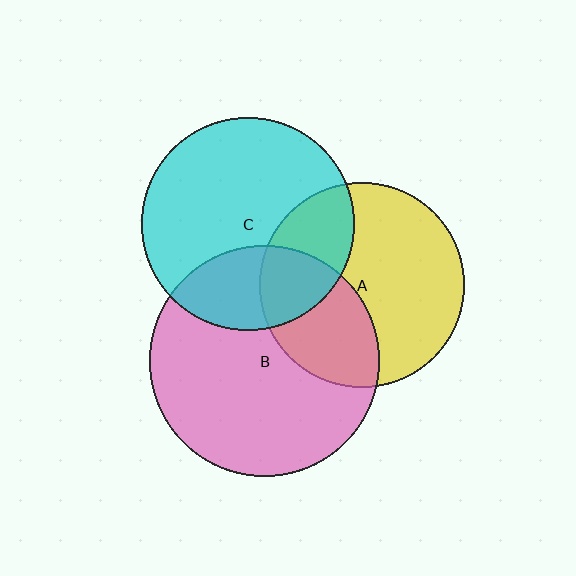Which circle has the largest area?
Circle B (pink).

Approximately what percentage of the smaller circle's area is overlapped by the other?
Approximately 30%.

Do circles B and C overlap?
Yes.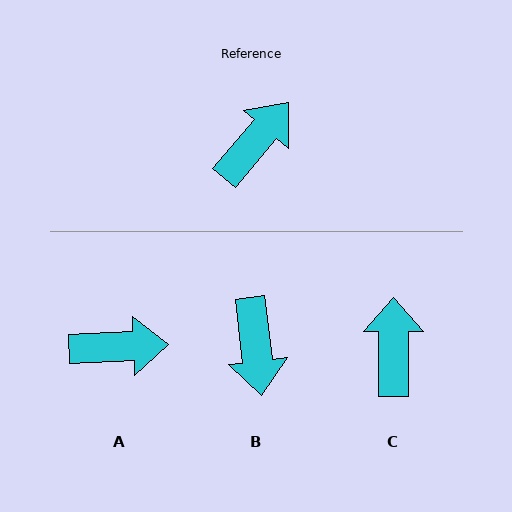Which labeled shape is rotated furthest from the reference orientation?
B, about 133 degrees away.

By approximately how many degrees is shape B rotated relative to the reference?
Approximately 133 degrees clockwise.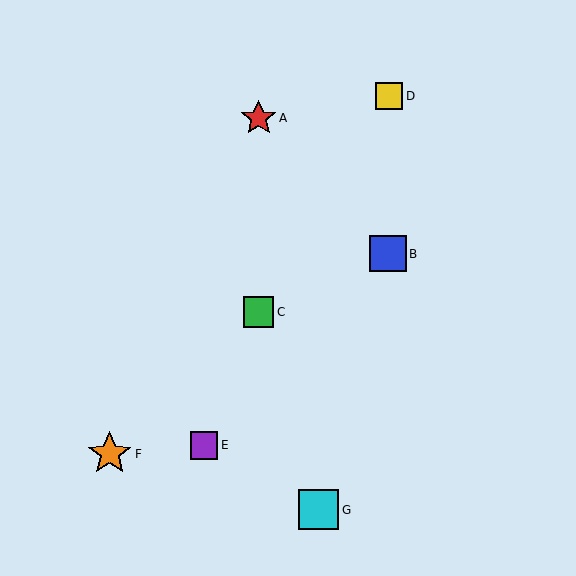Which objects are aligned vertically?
Objects A, C are aligned vertically.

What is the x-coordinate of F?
Object F is at x≈110.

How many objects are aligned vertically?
2 objects (A, C) are aligned vertically.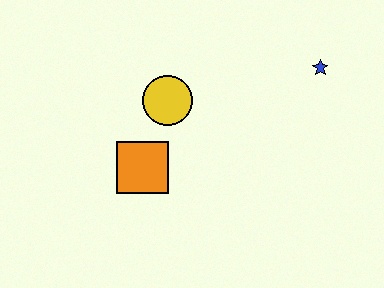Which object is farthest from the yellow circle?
The blue star is farthest from the yellow circle.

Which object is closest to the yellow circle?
The orange square is closest to the yellow circle.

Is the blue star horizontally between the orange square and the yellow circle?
No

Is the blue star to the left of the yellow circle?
No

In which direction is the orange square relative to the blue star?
The orange square is to the left of the blue star.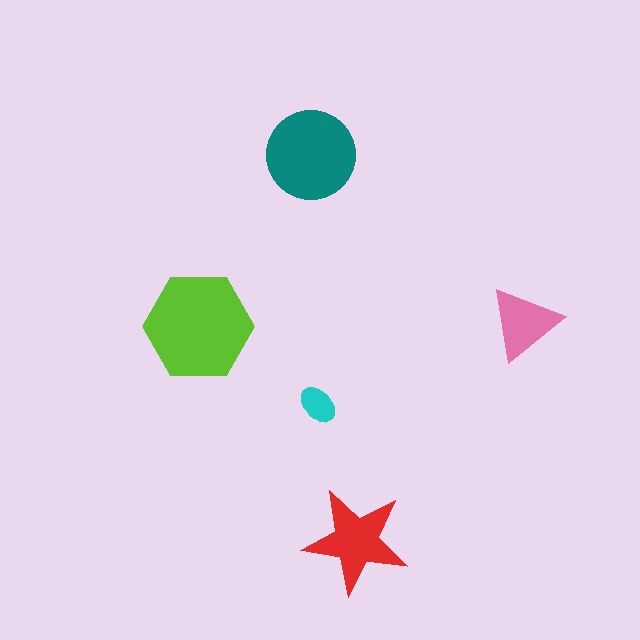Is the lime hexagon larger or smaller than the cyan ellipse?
Larger.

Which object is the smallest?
The cyan ellipse.